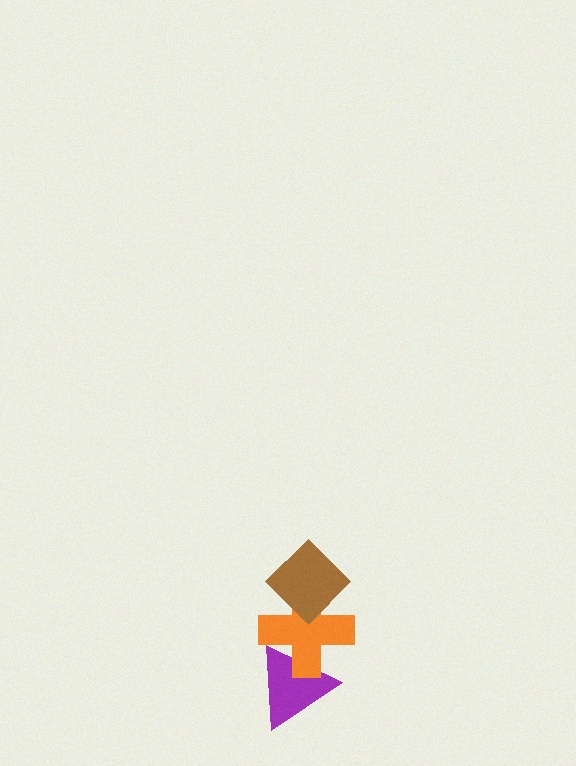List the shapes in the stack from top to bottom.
From top to bottom: the brown diamond, the orange cross, the purple triangle.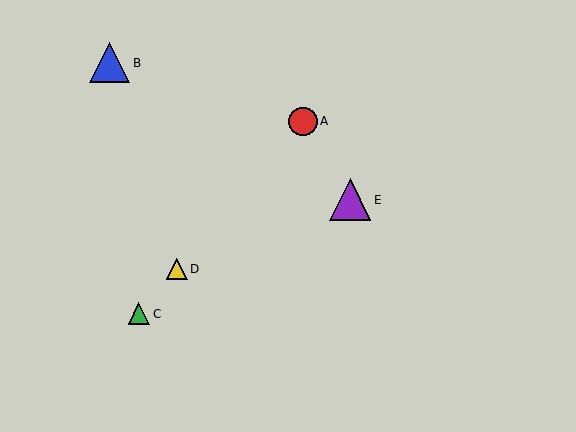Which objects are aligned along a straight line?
Objects A, C, D are aligned along a straight line.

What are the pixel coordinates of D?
Object D is at (177, 269).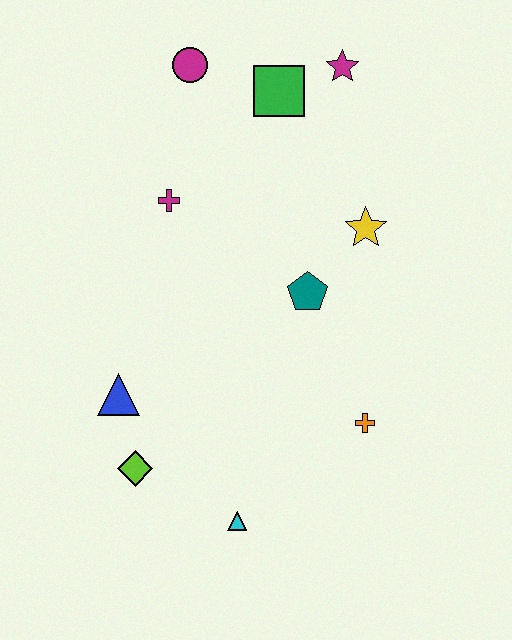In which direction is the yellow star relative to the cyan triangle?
The yellow star is above the cyan triangle.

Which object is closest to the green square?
The magenta star is closest to the green square.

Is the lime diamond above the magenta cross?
No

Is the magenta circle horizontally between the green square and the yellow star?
No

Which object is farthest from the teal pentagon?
The magenta circle is farthest from the teal pentagon.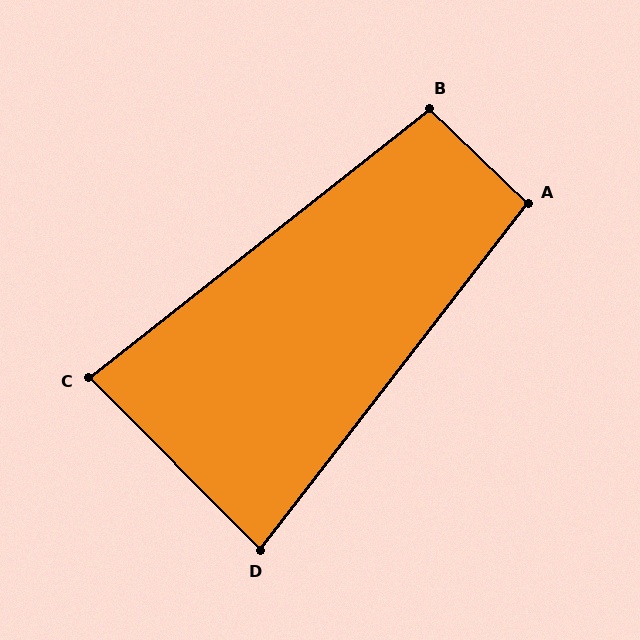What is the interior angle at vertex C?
Approximately 83 degrees (acute).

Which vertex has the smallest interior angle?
D, at approximately 82 degrees.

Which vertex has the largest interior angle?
B, at approximately 98 degrees.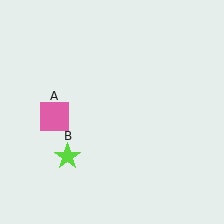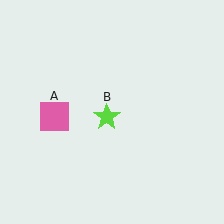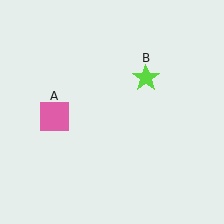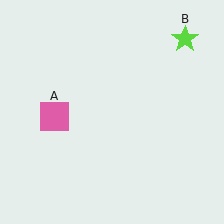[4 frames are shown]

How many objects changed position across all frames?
1 object changed position: lime star (object B).